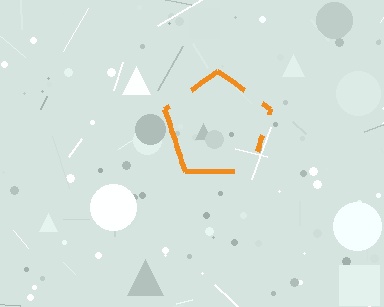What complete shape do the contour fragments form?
The contour fragments form a pentagon.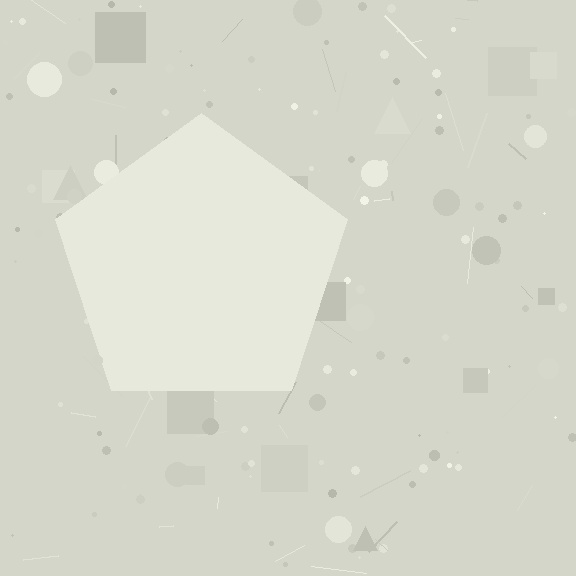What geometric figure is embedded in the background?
A pentagon is embedded in the background.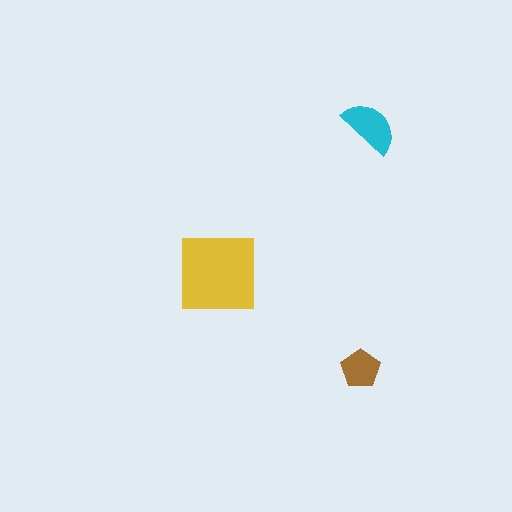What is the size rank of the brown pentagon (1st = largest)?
3rd.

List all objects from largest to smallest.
The yellow square, the cyan semicircle, the brown pentagon.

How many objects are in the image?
There are 3 objects in the image.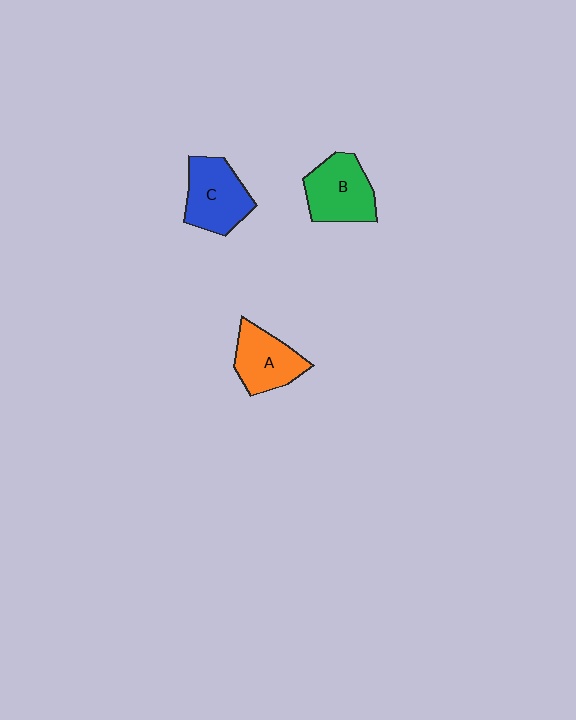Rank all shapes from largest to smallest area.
From largest to smallest: C (blue), B (green), A (orange).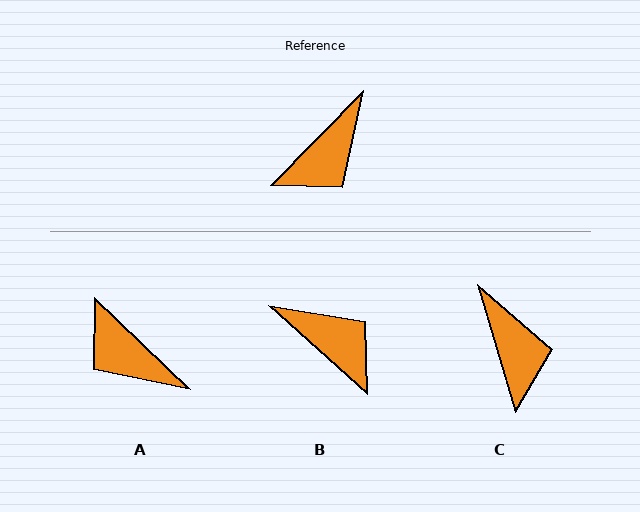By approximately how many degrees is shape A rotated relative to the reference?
Approximately 89 degrees clockwise.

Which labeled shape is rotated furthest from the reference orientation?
B, about 93 degrees away.